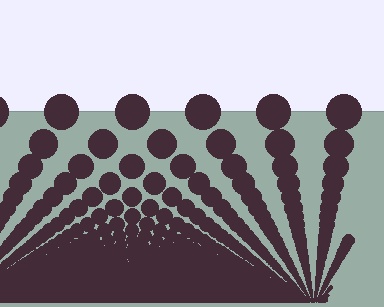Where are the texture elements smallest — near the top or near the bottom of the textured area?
Near the bottom.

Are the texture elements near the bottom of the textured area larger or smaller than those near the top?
Smaller. The gradient is inverted — elements near the bottom are smaller and denser.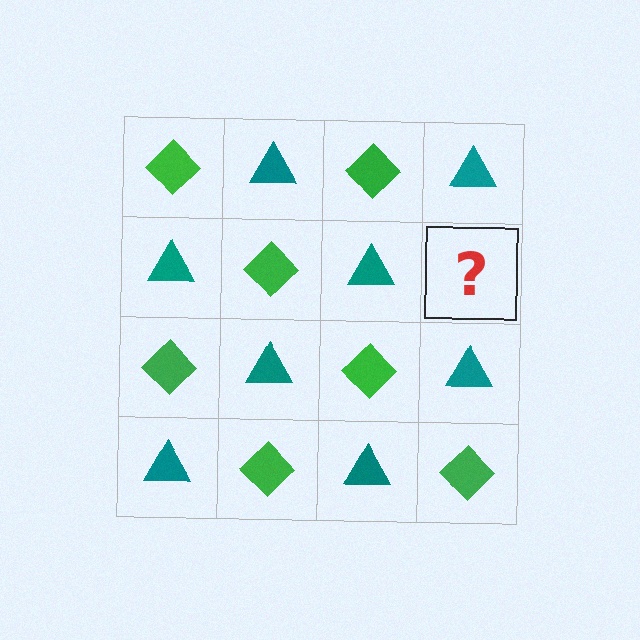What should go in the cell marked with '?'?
The missing cell should contain a green diamond.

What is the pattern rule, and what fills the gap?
The rule is that it alternates green diamond and teal triangle in a checkerboard pattern. The gap should be filled with a green diamond.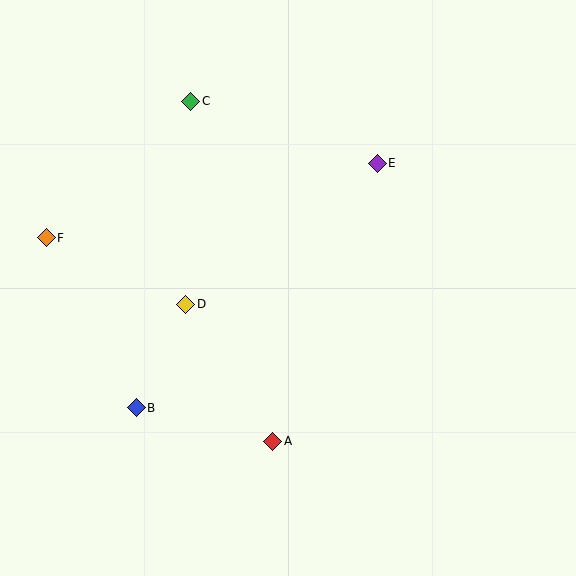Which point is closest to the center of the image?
Point D at (186, 304) is closest to the center.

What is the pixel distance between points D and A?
The distance between D and A is 162 pixels.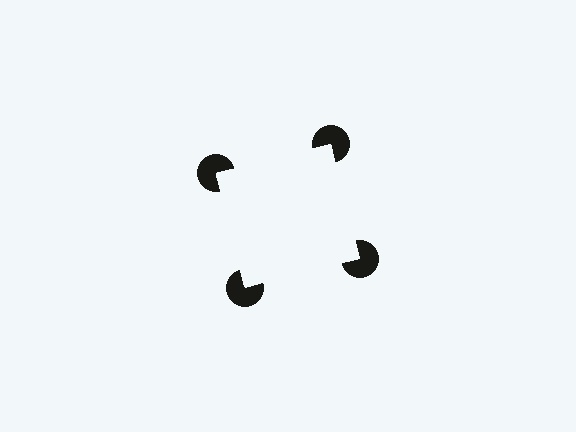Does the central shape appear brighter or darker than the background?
It typically appears slightly brighter than the background, even though no actual brightness change is drawn.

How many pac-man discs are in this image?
There are 4 — one at each vertex of the illusory square.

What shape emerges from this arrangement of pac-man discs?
An illusory square — its edges are inferred from the aligned wedge cuts in the pac-man discs, not physically drawn.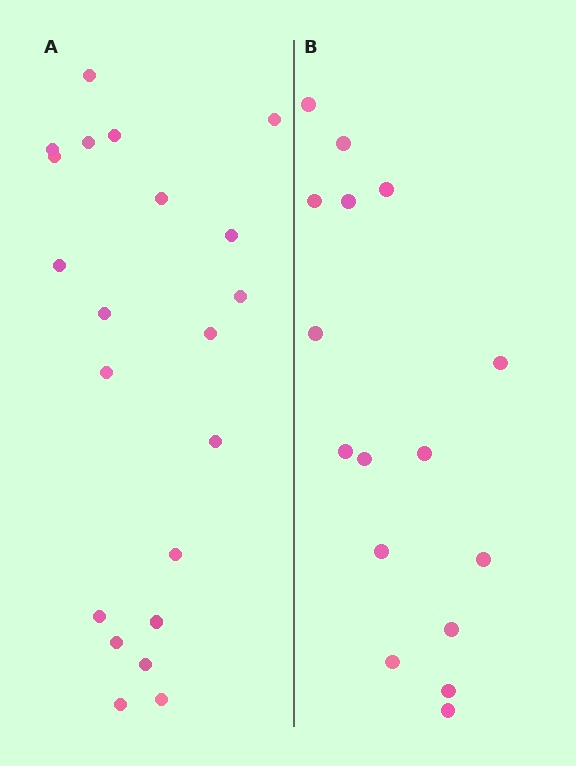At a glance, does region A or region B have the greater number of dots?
Region A (the left region) has more dots.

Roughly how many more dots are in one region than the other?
Region A has about 5 more dots than region B.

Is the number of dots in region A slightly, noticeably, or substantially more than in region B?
Region A has noticeably more, but not dramatically so. The ratio is roughly 1.3 to 1.